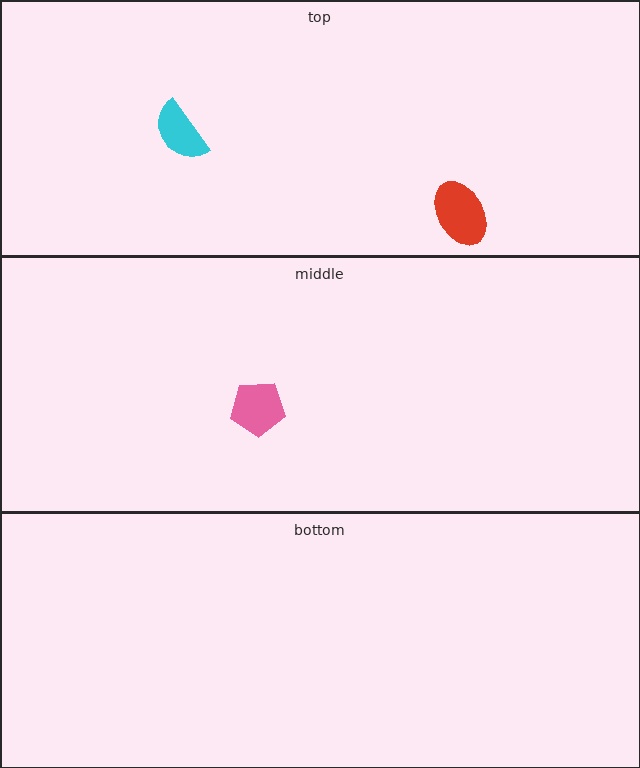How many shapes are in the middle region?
1.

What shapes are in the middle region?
The pink pentagon.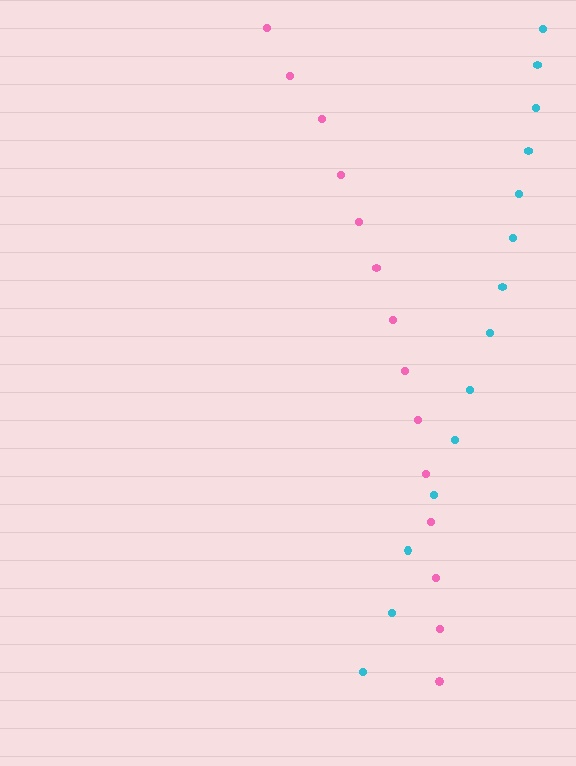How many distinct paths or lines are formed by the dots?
There are 2 distinct paths.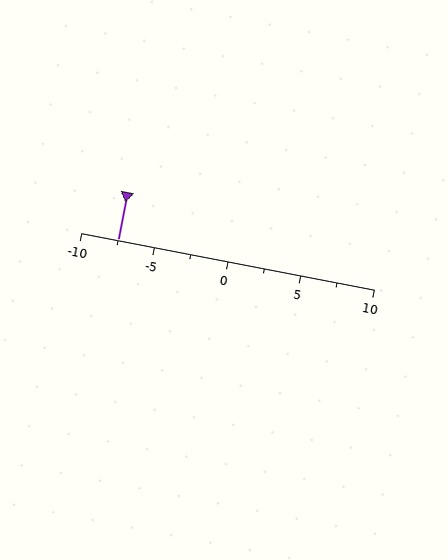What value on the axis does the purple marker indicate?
The marker indicates approximately -7.5.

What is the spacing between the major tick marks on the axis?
The major ticks are spaced 5 apart.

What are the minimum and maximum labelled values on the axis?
The axis runs from -10 to 10.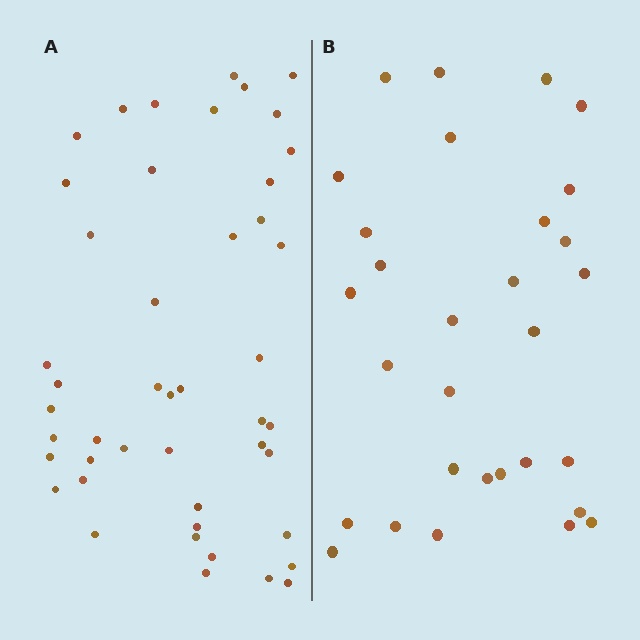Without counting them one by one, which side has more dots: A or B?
Region A (the left region) has more dots.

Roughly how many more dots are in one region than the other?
Region A has approximately 15 more dots than region B.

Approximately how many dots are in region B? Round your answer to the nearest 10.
About 30 dots.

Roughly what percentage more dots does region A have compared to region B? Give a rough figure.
About 55% more.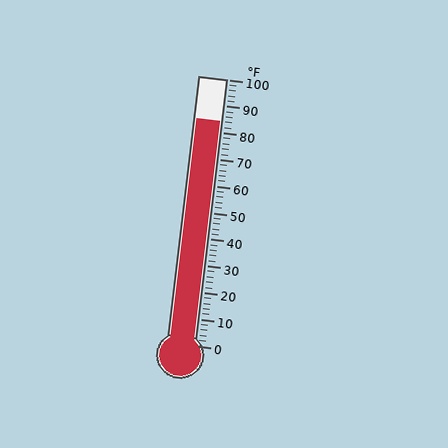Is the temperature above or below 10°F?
The temperature is above 10°F.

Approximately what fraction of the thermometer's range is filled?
The thermometer is filled to approximately 85% of its range.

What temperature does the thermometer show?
The thermometer shows approximately 84°F.